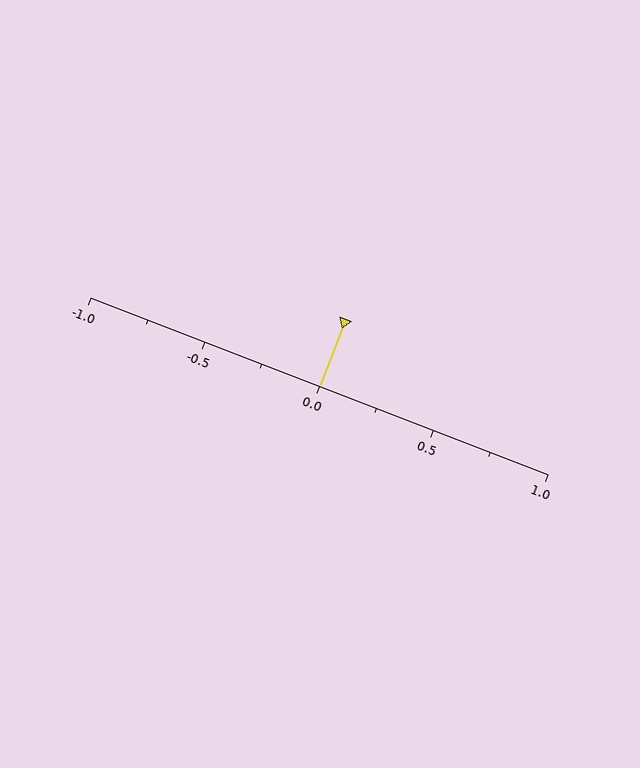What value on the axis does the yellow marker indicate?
The marker indicates approximately 0.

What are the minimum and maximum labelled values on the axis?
The axis runs from -1.0 to 1.0.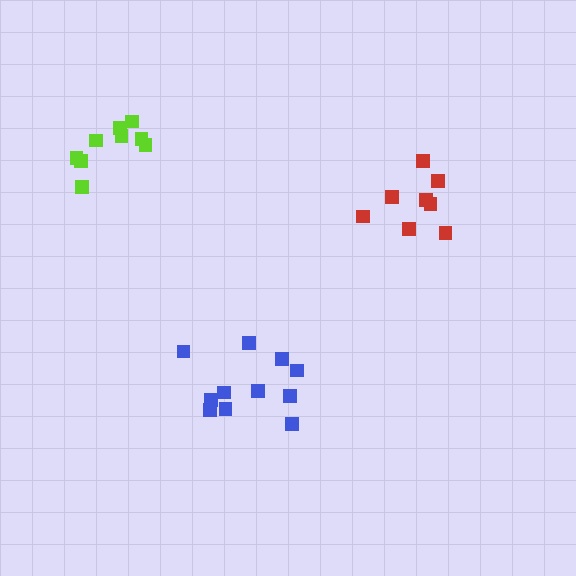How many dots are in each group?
Group 1: 9 dots, Group 2: 11 dots, Group 3: 8 dots (28 total).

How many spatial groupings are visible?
There are 3 spatial groupings.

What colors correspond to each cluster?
The clusters are colored: lime, blue, red.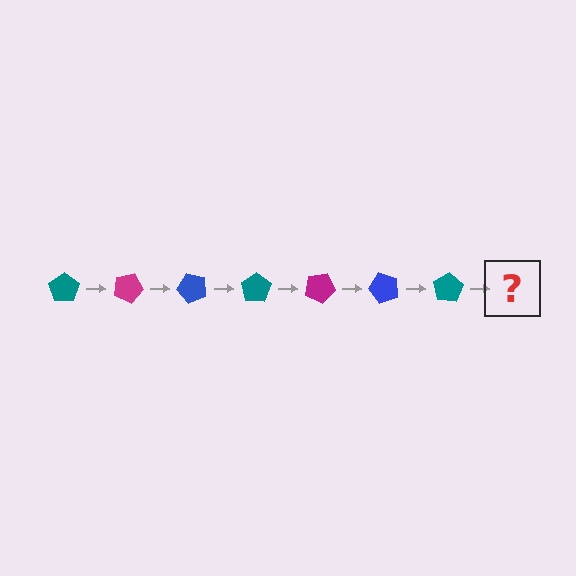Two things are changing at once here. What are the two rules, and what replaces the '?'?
The two rules are that it rotates 25 degrees each step and the color cycles through teal, magenta, and blue. The '?' should be a magenta pentagon, rotated 175 degrees from the start.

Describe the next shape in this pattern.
It should be a magenta pentagon, rotated 175 degrees from the start.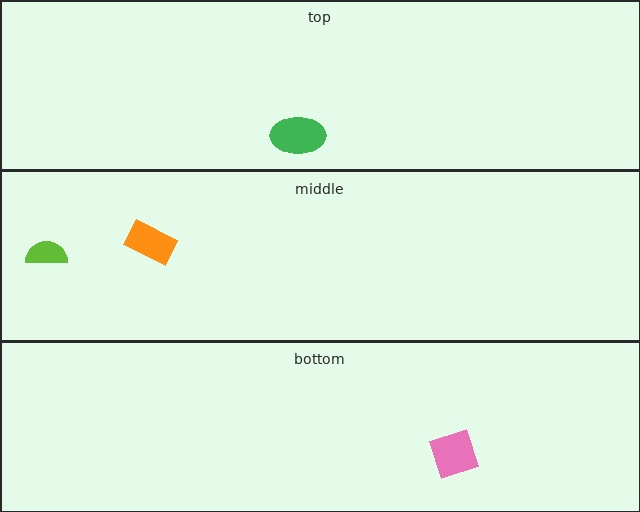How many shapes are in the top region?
1.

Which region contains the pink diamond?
The bottom region.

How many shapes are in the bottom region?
1.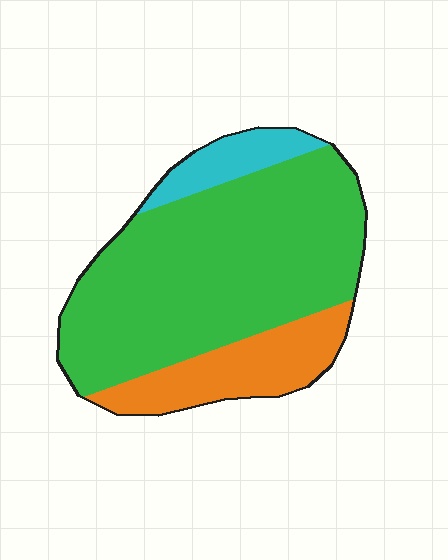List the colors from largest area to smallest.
From largest to smallest: green, orange, cyan.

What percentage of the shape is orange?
Orange covers 20% of the shape.